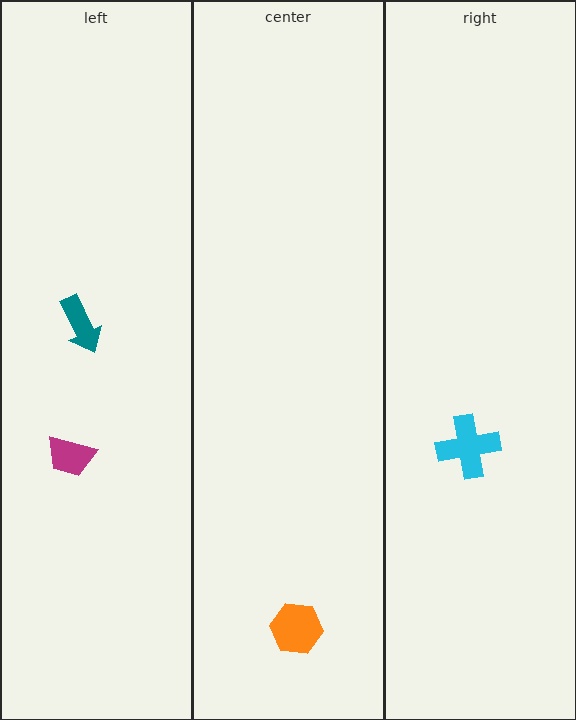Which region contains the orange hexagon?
The center region.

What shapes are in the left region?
The teal arrow, the magenta trapezoid.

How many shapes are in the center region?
1.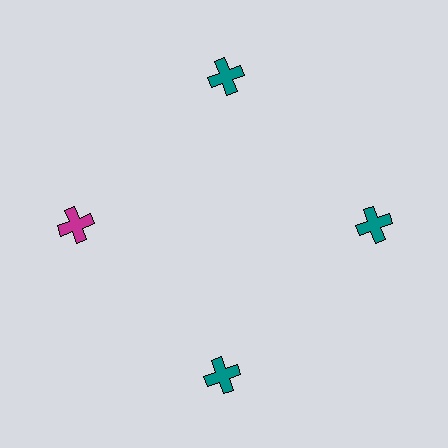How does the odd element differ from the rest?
It has a different color: magenta instead of teal.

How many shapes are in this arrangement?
There are 4 shapes arranged in a ring pattern.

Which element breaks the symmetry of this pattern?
The magenta cross at roughly the 9 o'clock position breaks the symmetry. All other shapes are teal crosses.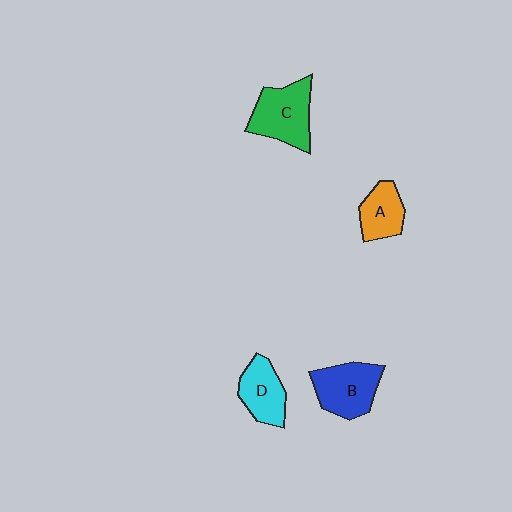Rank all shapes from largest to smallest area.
From largest to smallest: C (green), B (blue), D (cyan), A (orange).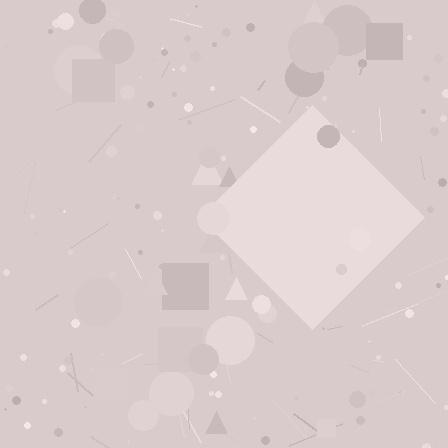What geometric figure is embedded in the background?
A diamond is embedded in the background.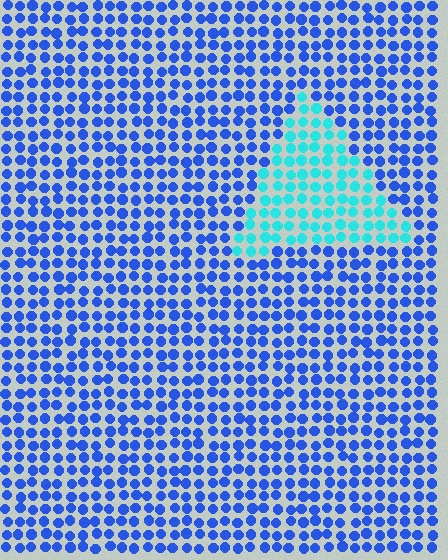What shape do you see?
I see a triangle.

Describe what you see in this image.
The image is filled with small blue elements in a uniform arrangement. A triangle-shaped region is visible where the elements are tinted to a slightly different hue, forming a subtle color boundary.